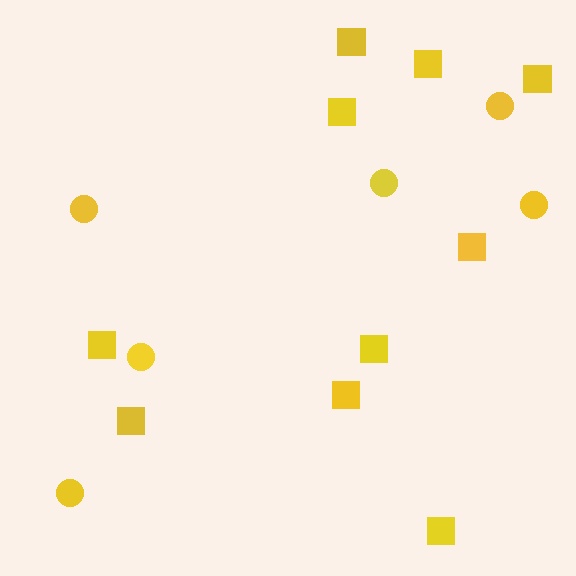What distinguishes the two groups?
There are 2 groups: one group of squares (10) and one group of circles (6).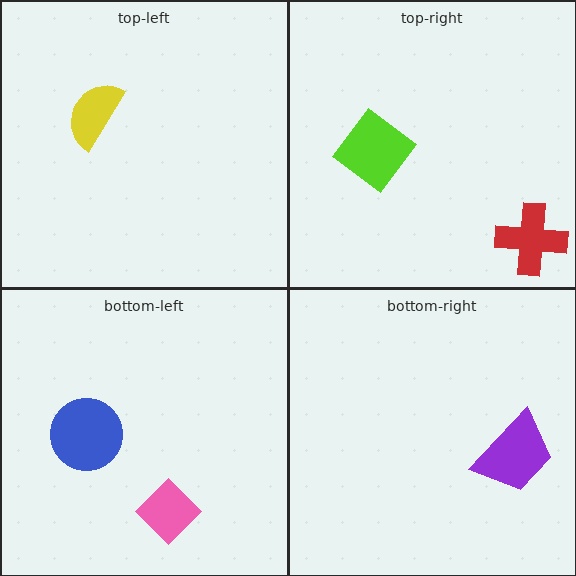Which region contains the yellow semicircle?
The top-left region.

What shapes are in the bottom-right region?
The purple trapezoid.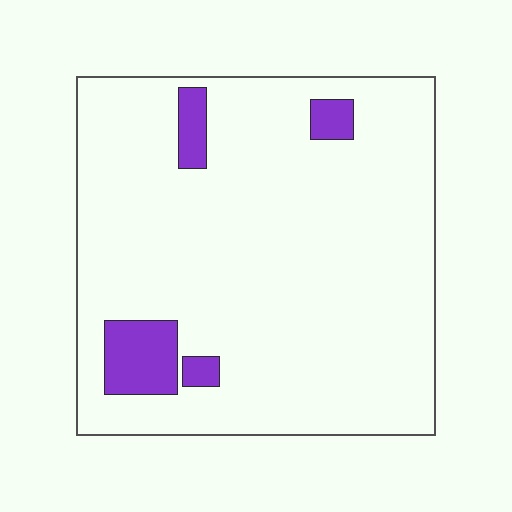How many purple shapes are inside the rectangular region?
4.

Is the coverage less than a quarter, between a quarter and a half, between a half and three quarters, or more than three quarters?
Less than a quarter.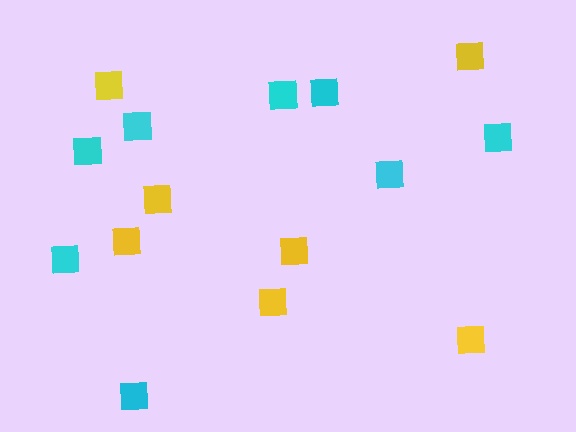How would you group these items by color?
There are 2 groups: one group of yellow squares (7) and one group of cyan squares (8).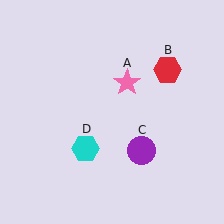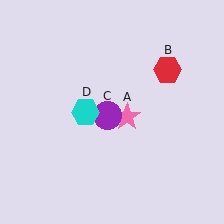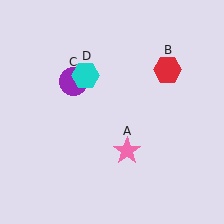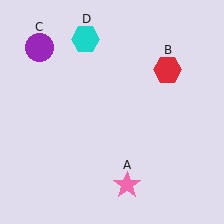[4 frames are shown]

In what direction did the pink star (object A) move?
The pink star (object A) moved down.